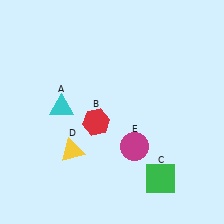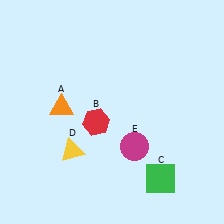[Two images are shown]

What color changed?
The triangle (A) changed from cyan in Image 1 to orange in Image 2.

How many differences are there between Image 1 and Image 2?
There is 1 difference between the two images.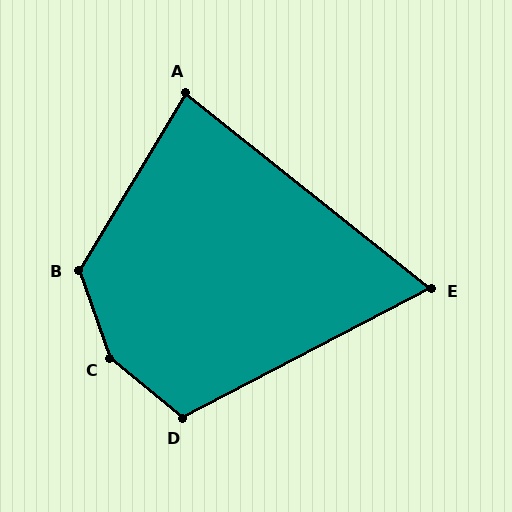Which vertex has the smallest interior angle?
E, at approximately 66 degrees.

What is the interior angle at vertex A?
Approximately 82 degrees (acute).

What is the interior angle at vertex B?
Approximately 129 degrees (obtuse).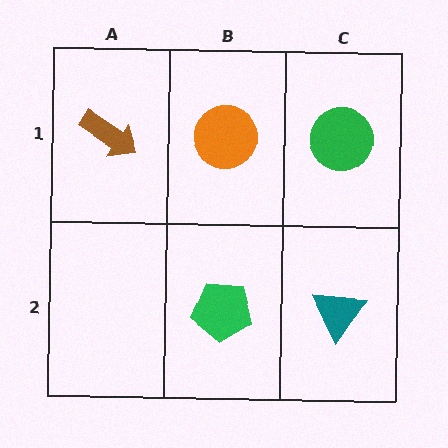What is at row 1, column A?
A brown arrow.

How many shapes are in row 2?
2 shapes.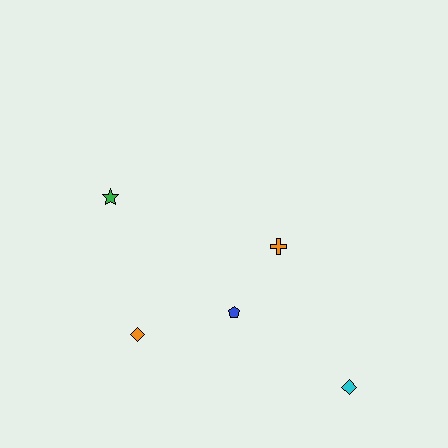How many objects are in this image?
There are 5 objects.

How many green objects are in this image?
There is 1 green object.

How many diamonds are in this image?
There are 2 diamonds.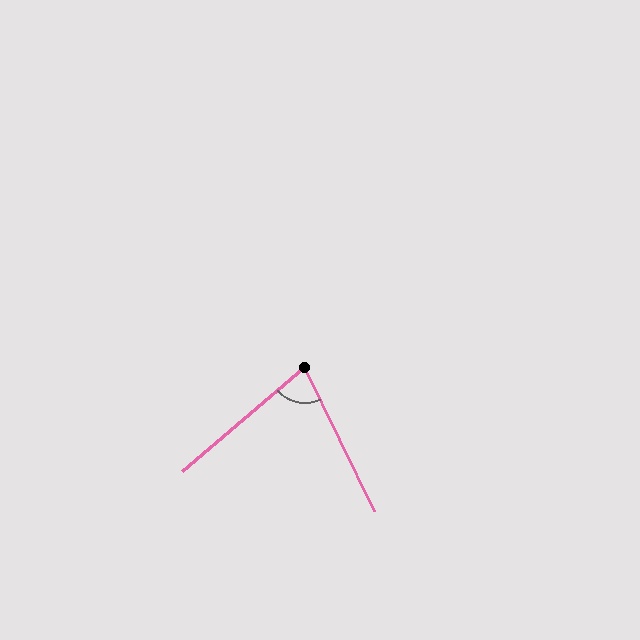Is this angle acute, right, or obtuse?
It is acute.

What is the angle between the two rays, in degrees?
Approximately 75 degrees.